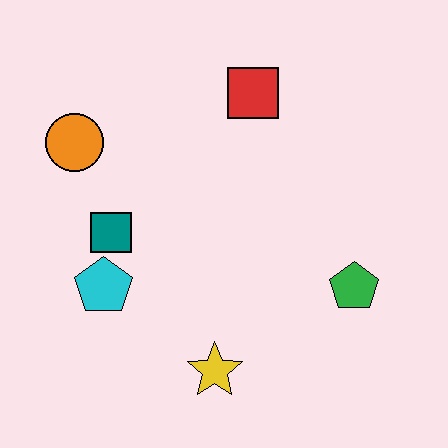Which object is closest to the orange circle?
The teal square is closest to the orange circle.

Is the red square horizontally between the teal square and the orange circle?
No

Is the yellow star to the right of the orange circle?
Yes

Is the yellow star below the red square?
Yes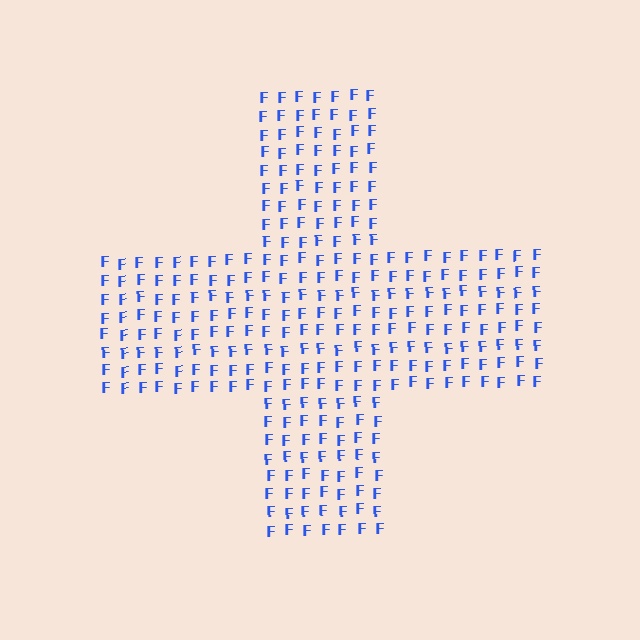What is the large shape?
The large shape is a cross.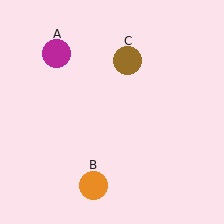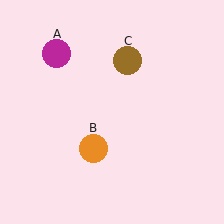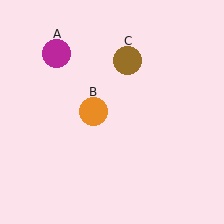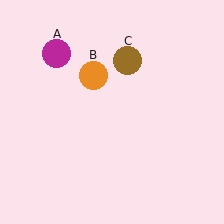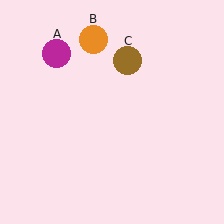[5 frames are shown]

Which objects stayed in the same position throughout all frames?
Magenta circle (object A) and brown circle (object C) remained stationary.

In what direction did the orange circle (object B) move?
The orange circle (object B) moved up.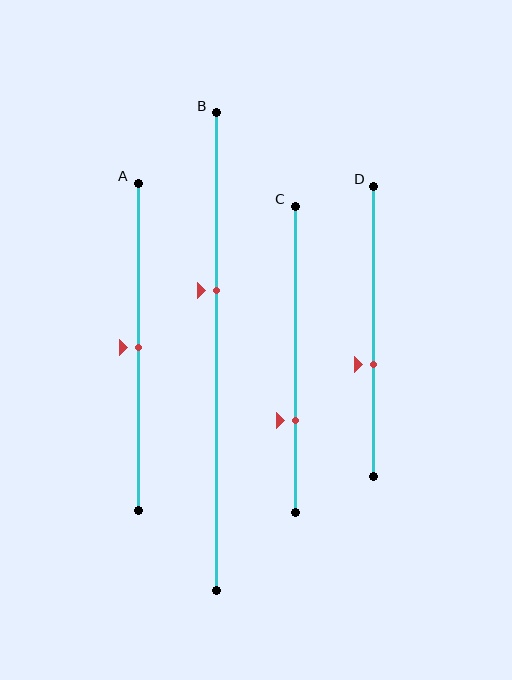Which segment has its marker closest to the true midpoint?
Segment A has its marker closest to the true midpoint.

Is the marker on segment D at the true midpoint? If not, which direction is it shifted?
No, the marker on segment D is shifted downward by about 12% of the segment length.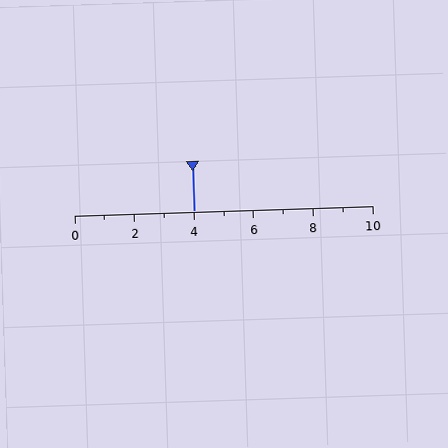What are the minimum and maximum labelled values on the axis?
The axis runs from 0 to 10.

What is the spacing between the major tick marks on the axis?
The major ticks are spaced 2 apart.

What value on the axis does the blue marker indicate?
The marker indicates approximately 4.